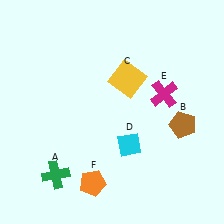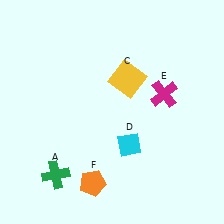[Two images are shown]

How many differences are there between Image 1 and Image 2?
There is 1 difference between the two images.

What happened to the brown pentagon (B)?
The brown pentagon (B) was removed in Image 2. It was in the bottom-right area of Image 1.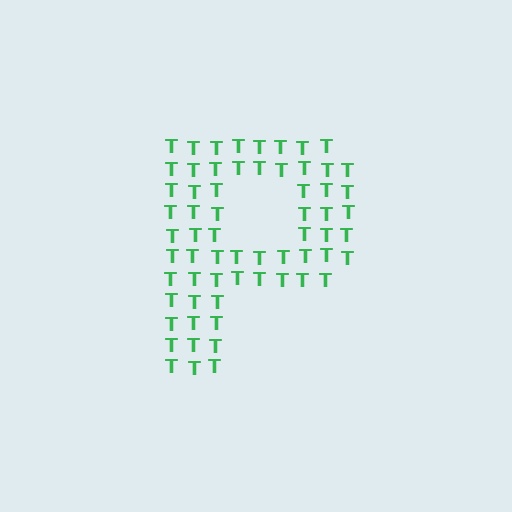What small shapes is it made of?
It is made of small letter T's.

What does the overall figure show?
The overall figure shows the letter P.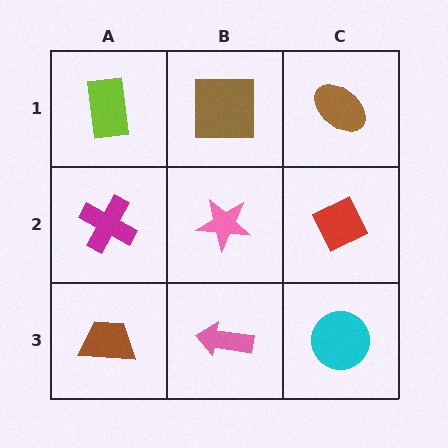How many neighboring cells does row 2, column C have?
3.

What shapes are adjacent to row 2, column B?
A brown square (row 1, column B), a pink arrow (row 3, column B), a magenta cross (row 2, column A), a red diamond (row 2, column C).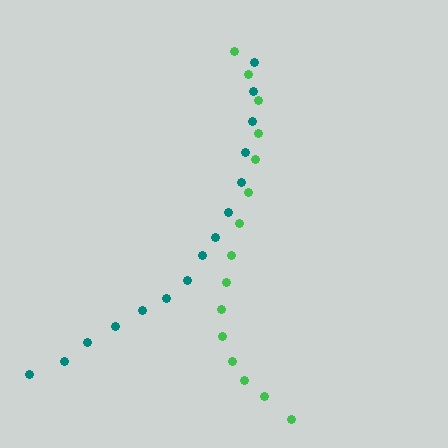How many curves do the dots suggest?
There are 2 distinct paths.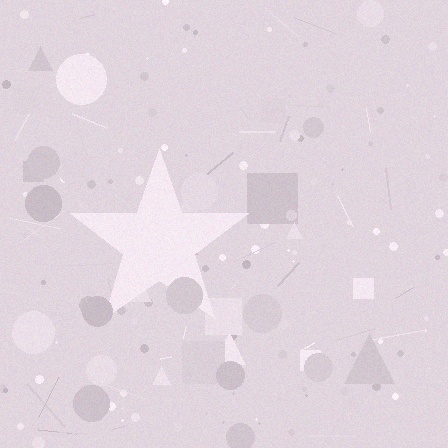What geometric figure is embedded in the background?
A star is embedded in the background.